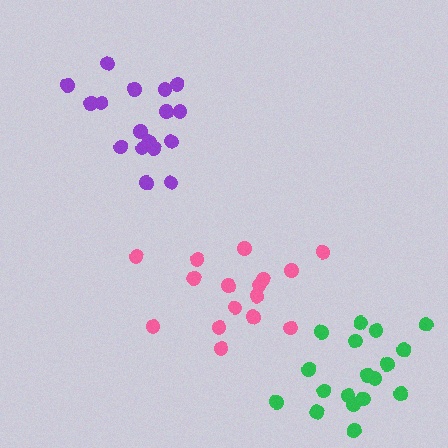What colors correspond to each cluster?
The clusters are colored: purple, green, pink.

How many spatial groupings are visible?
There are 3 spatial groupings.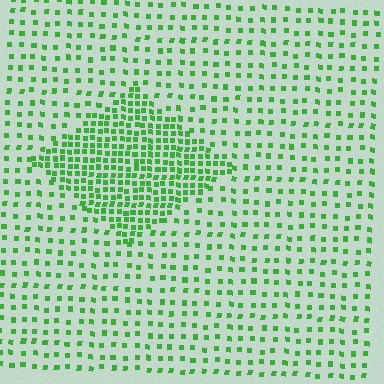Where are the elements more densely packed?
The elements are more densely packed inside the diamond boundary.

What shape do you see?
I see a diamond.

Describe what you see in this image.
The image contains small green elements arranged at two different densities. A diamond-shaped region is visible where the elements are more densely packed than the surrounding area.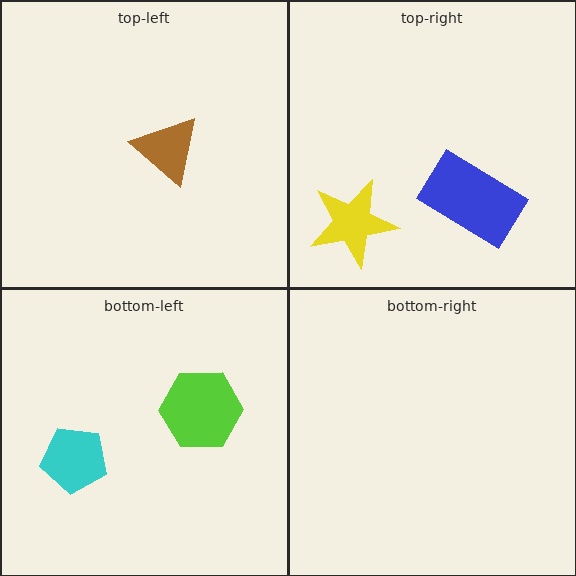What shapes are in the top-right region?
The yellow star, the blue rectangle.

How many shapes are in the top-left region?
1.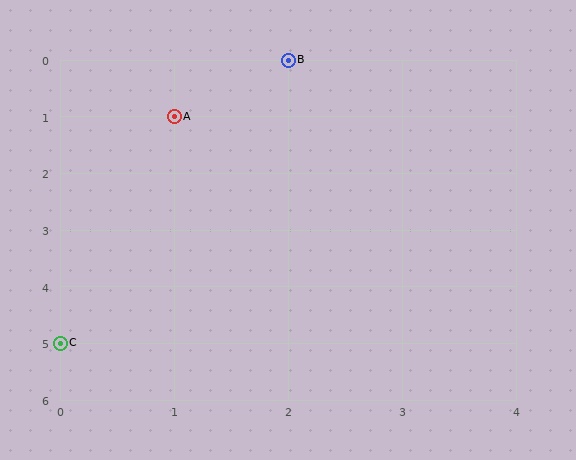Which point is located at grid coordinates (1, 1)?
Point A is at (1, 1).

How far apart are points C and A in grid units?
Points C and A are 1 column and 4 rows apart (about 4.1 grid units diagonally).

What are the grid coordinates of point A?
Point A is at grid coordinates (1, 1).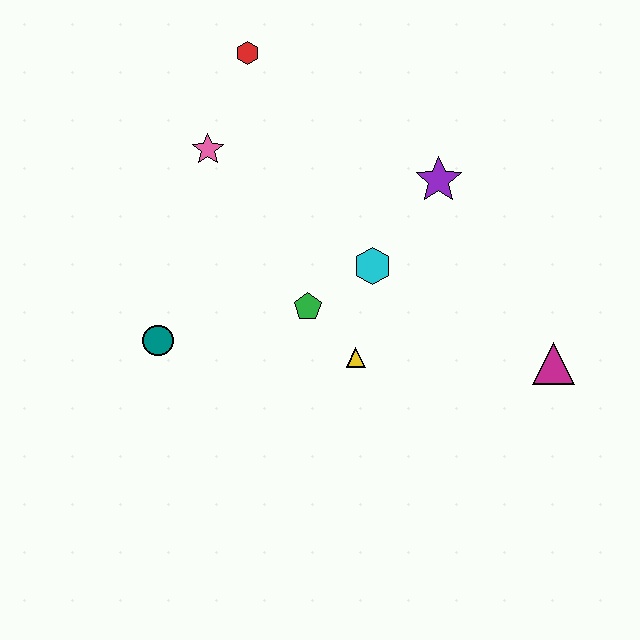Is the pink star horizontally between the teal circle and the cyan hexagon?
Yes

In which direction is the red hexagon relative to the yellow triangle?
The red hexagon is above the yellow triangle.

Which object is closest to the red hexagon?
The pink star is closest to the red hexagon.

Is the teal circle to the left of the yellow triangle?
Yes